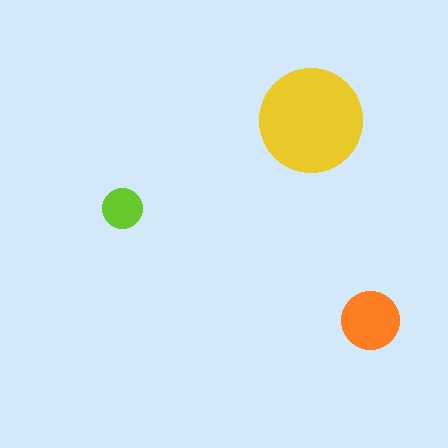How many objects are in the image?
There are 3 objects in the image.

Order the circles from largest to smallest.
the yellow one, the orange one, the lime one.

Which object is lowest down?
The orange circle is bottommost.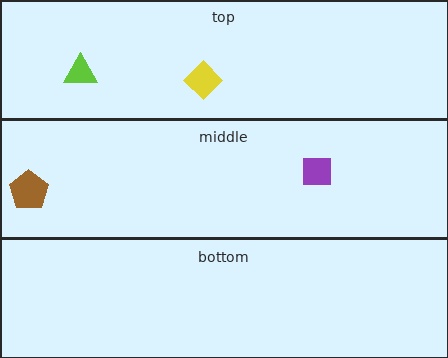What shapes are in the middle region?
The brown pentagon, the purple square.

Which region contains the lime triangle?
The top region.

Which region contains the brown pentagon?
The middle region.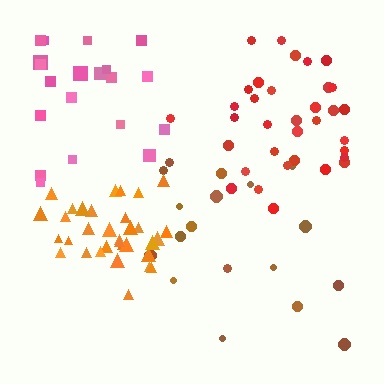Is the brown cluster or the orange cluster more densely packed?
Orange.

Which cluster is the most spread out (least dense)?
Brown.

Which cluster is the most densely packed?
Orange.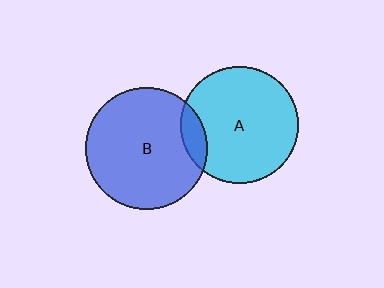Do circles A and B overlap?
Yes.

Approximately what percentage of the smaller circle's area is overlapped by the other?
Approximately 10%.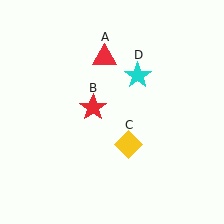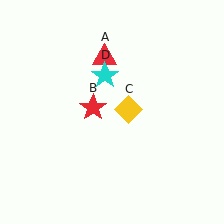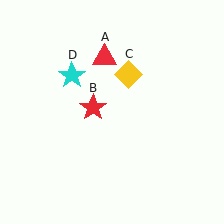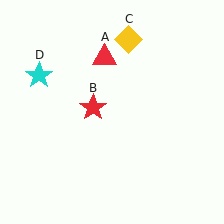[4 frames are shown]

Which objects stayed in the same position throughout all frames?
Red triangle (object A) and red star (object B) remained stationary.